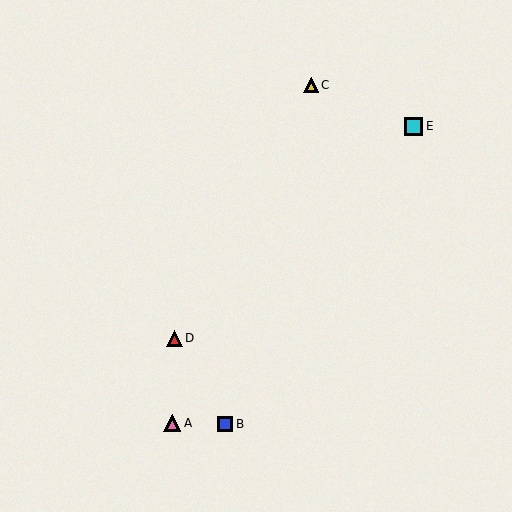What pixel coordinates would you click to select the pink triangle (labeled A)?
Click at (172, 423) to select the pink triangle A.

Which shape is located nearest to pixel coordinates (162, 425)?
The pink triangle (labeled A) at (172, 423) is nearest to that location.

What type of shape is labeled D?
Shape D is a red triangle.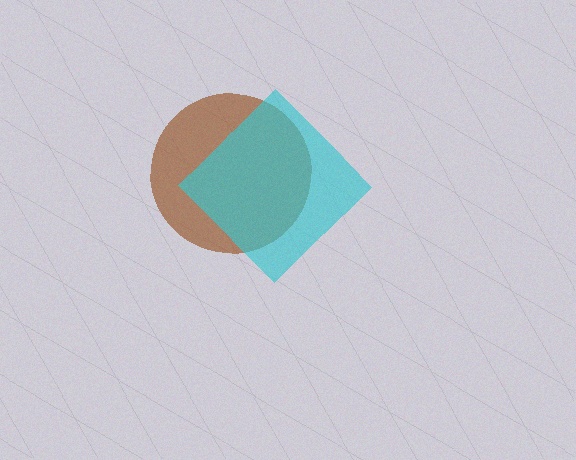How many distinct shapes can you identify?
There are 2 distinct shapes: a brown circle, a cyan diamond.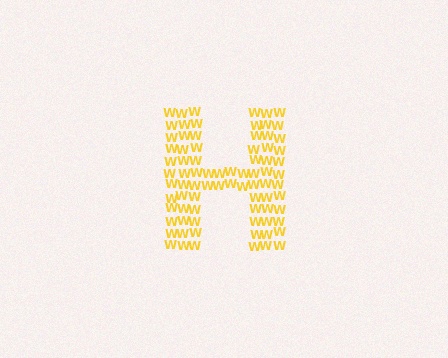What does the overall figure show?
The overall figure shows the letter H.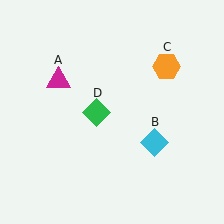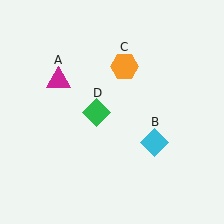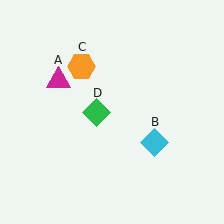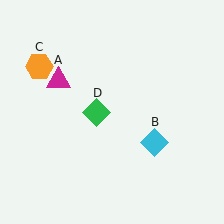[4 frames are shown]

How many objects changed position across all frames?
1 object changed position: orange hexagon (object C).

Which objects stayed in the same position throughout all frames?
Magenta triangle (object A) and cyan diamond (object B) and green diamond (object D) remained stationary.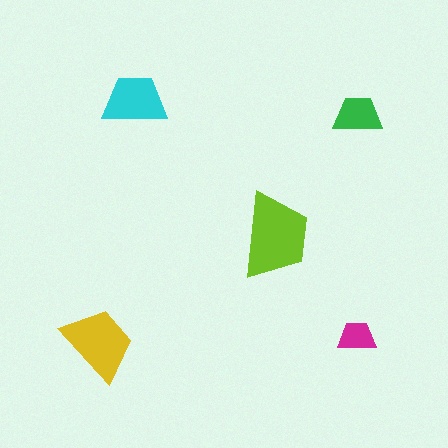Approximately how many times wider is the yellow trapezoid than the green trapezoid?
About 1.5 times wider.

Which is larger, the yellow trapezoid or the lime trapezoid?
The lime one.